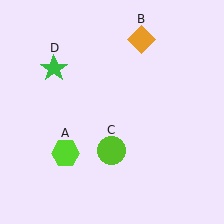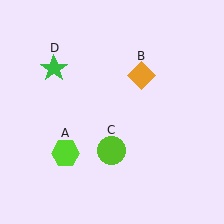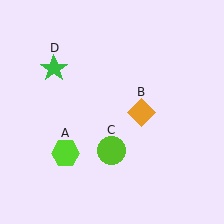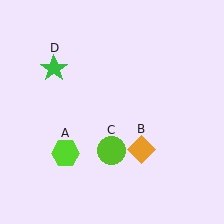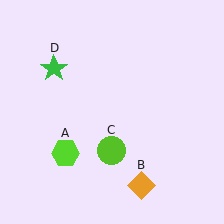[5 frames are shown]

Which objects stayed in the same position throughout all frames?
Lime hexagon (object A) and lime circle (object C) and green star (object D) remained stationary.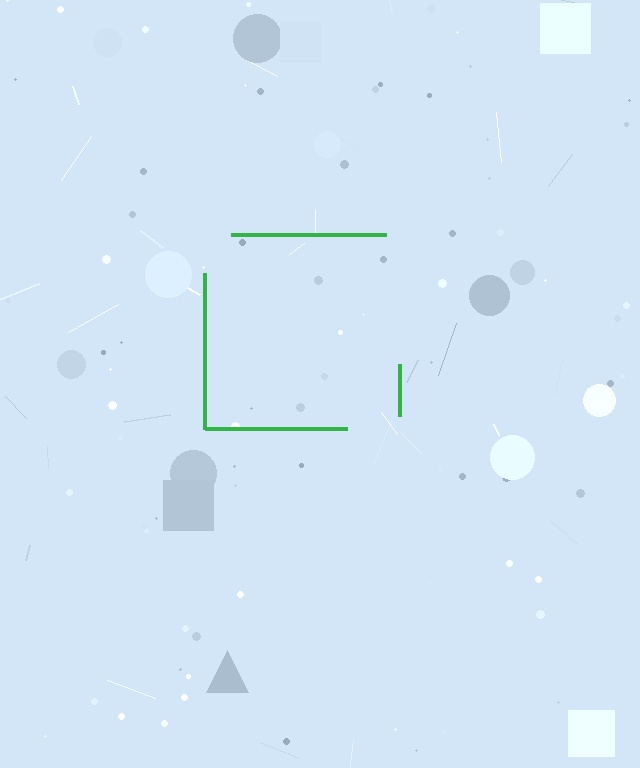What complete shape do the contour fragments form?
The contour fragments form a square.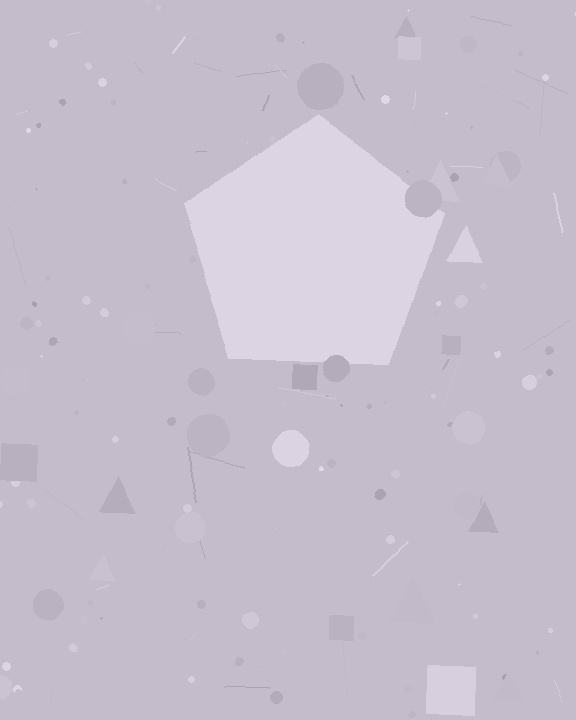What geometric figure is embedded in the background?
A pentagon is embedded in the background.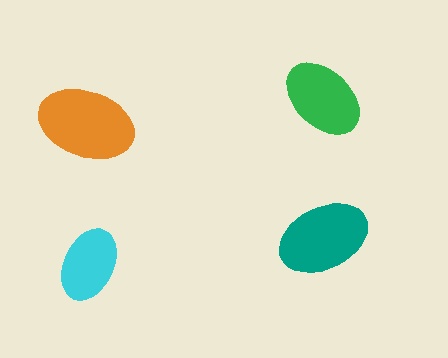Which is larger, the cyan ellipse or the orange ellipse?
The orange one.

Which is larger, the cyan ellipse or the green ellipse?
The green one.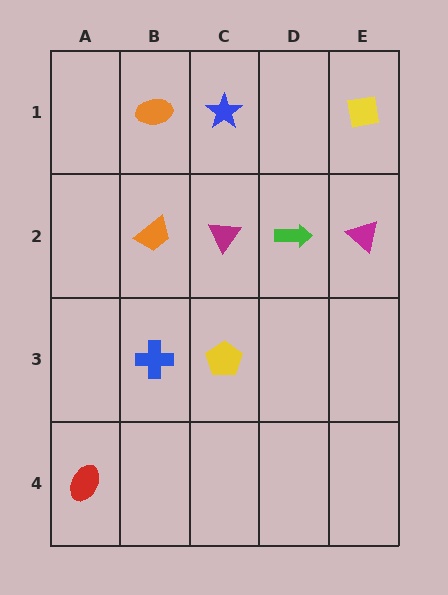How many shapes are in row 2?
4 shapes.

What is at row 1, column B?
An orange ellipse.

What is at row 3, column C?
A yellow pentagon.